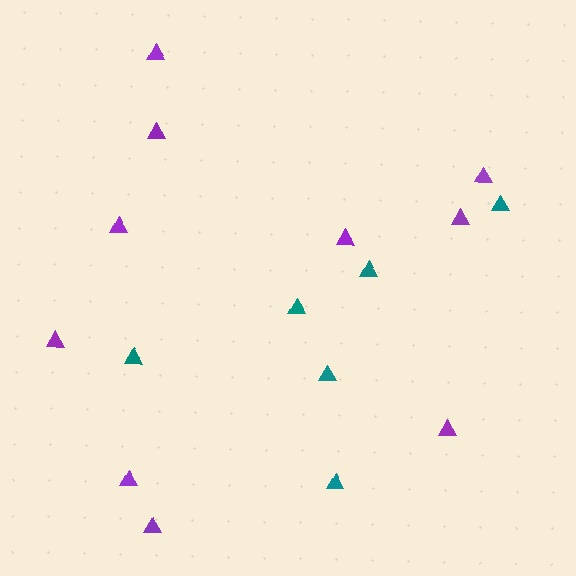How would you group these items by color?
There are 2 groups: one group of teal triangles (6) and one group of purple triangles (10).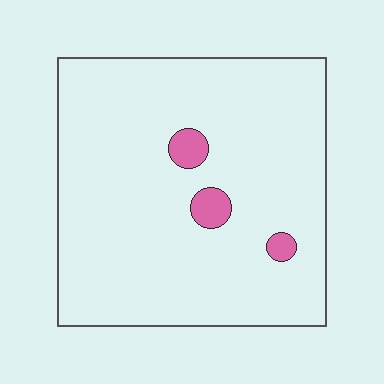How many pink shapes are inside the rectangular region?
3.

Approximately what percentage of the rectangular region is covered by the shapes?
Approximately 5%.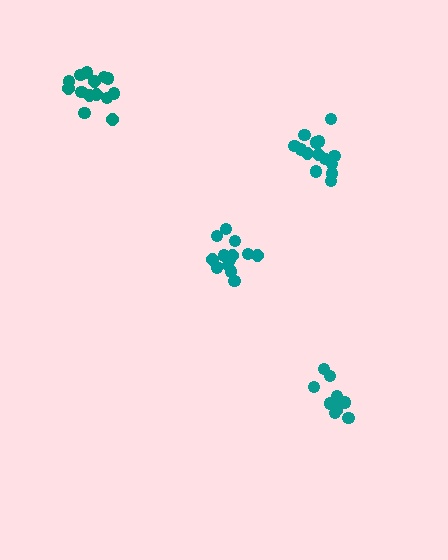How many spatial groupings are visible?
There are 4 spatial groupings.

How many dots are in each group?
Group 1: 13 dots, Group 2: 14 dots, Group 3: 10 dots, Group 4: 14 dots (51 total).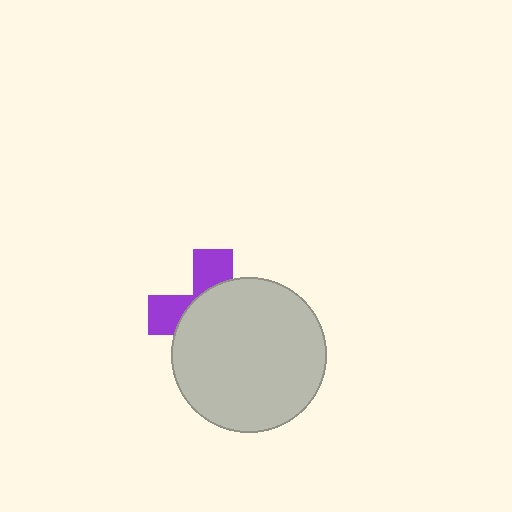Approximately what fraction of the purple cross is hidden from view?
Roughly 68% of the purple cross is hidden behind the light gray circle.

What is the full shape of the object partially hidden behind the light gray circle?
The partially hidden object is a purple cross.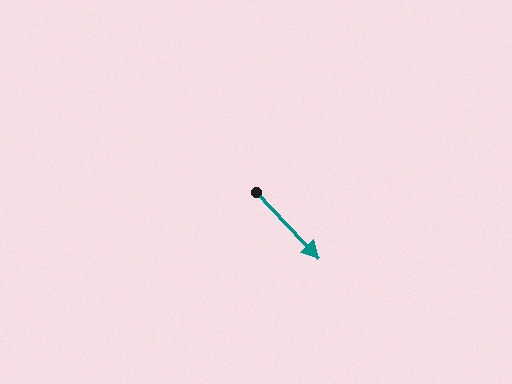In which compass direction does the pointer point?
Southeast.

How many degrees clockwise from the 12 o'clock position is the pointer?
Approximately 137 degrees.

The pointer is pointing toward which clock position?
Roughly 5 o'clock.